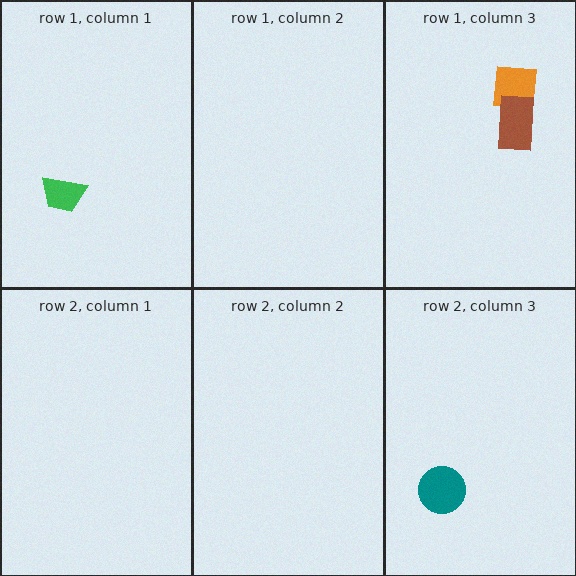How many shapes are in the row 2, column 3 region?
1.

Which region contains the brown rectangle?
The row 1, column 3 region.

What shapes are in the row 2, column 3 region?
The teal circle.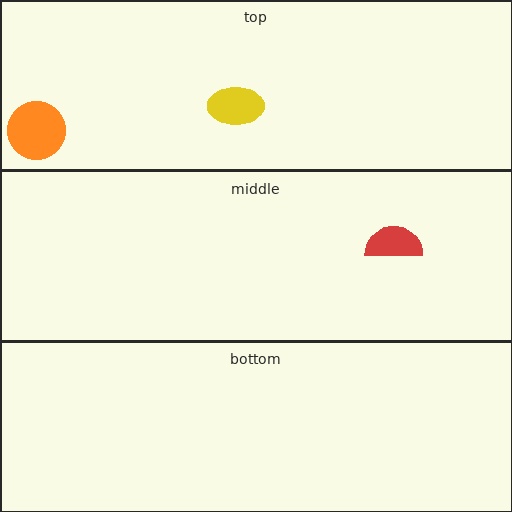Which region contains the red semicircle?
The middle region.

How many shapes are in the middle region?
1.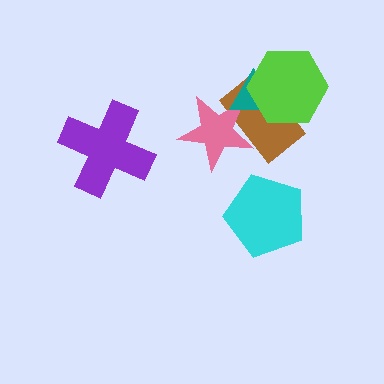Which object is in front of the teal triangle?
The lime hexagon is in front of the teal triangle.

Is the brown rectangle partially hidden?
Yes, it is partially covered by another shape.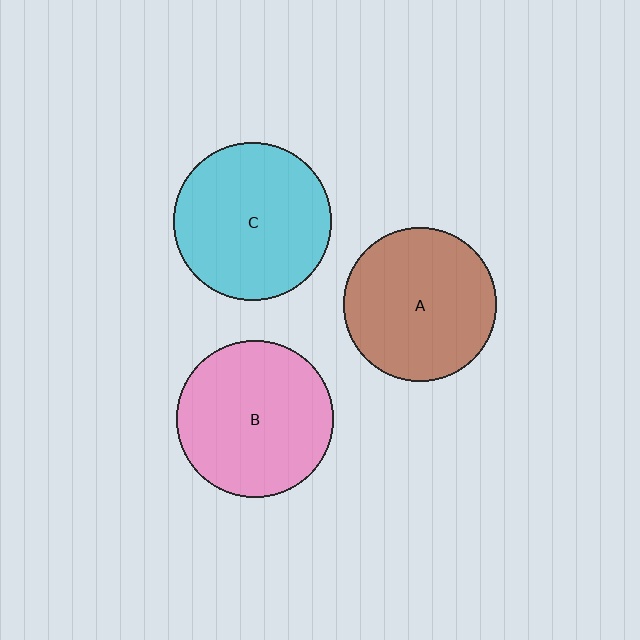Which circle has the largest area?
Circle C (cyan).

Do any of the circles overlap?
No, none of the circles overlap.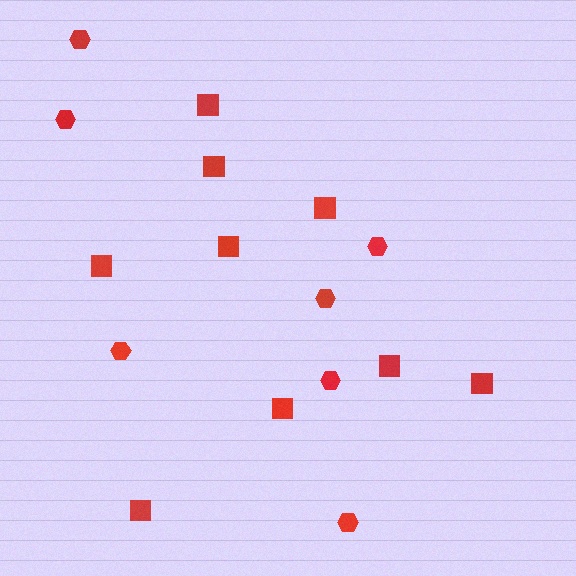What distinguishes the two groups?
There are 2 groups: one group of squares (9) and one group of hexagons (7).